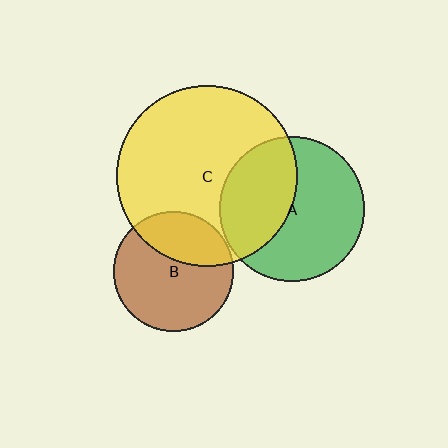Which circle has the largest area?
Circle C (yellow).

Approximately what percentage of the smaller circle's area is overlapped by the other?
Approximately 40%.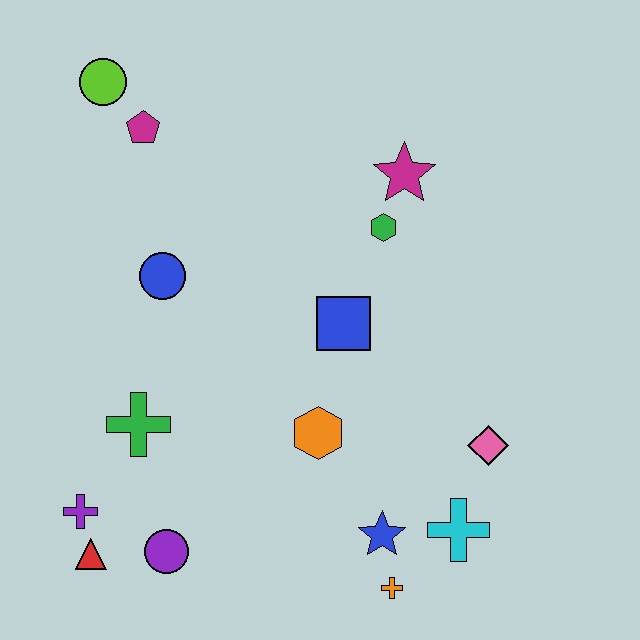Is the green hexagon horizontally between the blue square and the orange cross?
Yes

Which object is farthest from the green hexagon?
The red triangle is farthest from the green hexagon.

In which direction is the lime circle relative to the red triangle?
The lime circle is above the red triangle.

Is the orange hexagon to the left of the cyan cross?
Yes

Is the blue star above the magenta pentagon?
No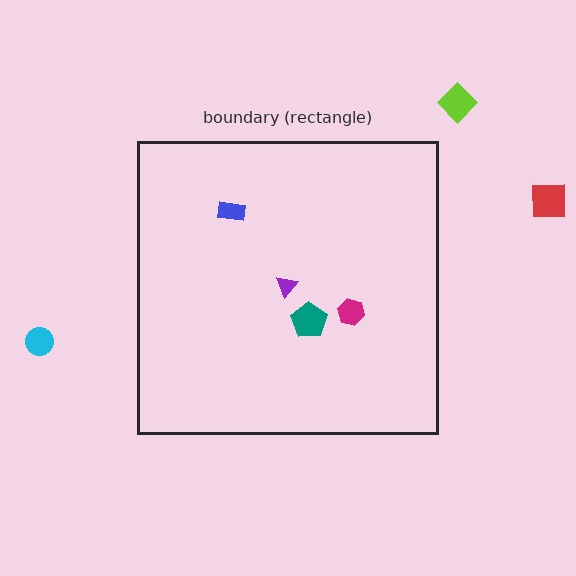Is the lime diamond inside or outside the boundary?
Outside.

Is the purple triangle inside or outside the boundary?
Inside.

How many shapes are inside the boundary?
4 inside, 3 outside.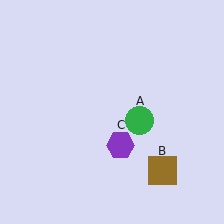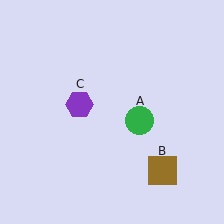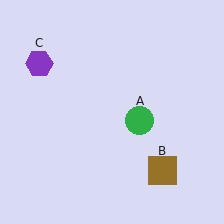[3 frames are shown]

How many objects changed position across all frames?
1 object changed position: purple hexagon (object C).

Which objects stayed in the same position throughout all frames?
Green circle (object A) and brown square (object B) remained stationary.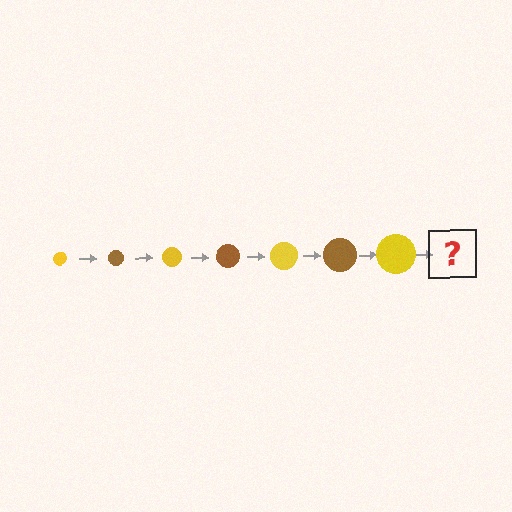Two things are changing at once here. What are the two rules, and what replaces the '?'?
The two rules are that the circle grows larger each step and the color cycles through yellow and brown. The '?' should be a brown circle, larger than the previous one.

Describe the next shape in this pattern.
It should be a brown circle, larger than the previous one.